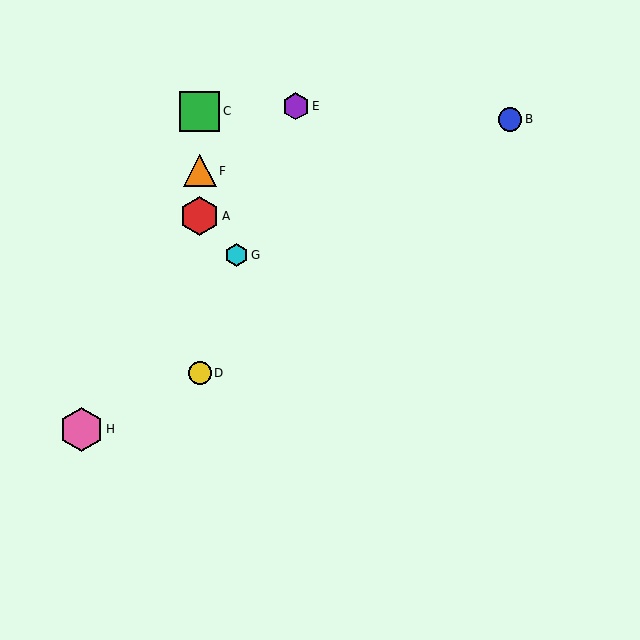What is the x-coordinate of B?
Object B is at x≈510.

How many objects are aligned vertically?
4 objects (A, C, D, F) are aligned vertically.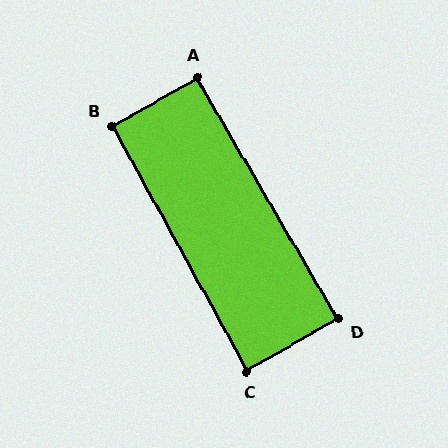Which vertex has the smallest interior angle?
D, at approximately 89 degrees.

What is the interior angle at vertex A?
Approximately 91 degrees (approximately right).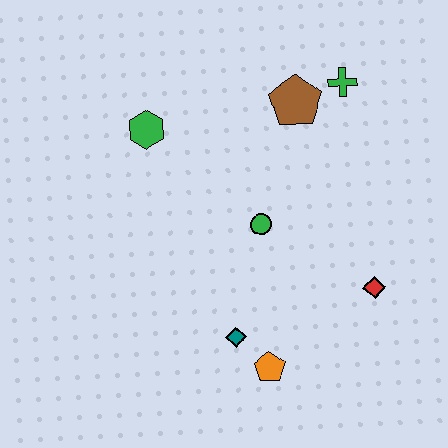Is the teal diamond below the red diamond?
Yes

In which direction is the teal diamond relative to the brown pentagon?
The teal diamond is below the brown pentagon.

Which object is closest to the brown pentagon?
The green cross is closest to the brown pentagon.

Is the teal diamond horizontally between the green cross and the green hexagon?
Yes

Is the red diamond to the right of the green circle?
Yes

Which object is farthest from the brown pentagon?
The orange pentagon is farthest from the brown pentagon.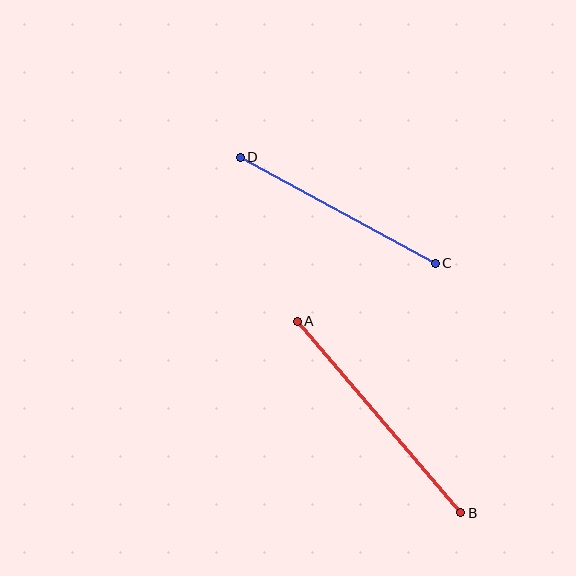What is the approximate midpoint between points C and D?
The midpoint is at approximately (338, 210) pixels.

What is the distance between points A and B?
The distance is approximately 252 pixels.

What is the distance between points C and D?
The distance is approximately 222 pixels.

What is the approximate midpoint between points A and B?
The midpoint is at approximately (379, 417) pixels.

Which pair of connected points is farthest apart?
Points A and B are farthest apart.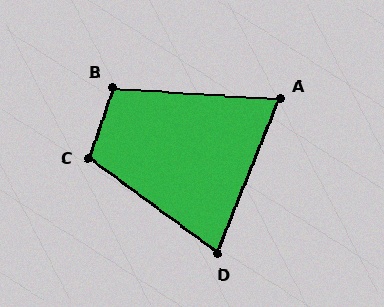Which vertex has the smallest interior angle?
A, at approximately 72 degrees.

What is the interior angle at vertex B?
Approximately 105 degrees (obtuse).